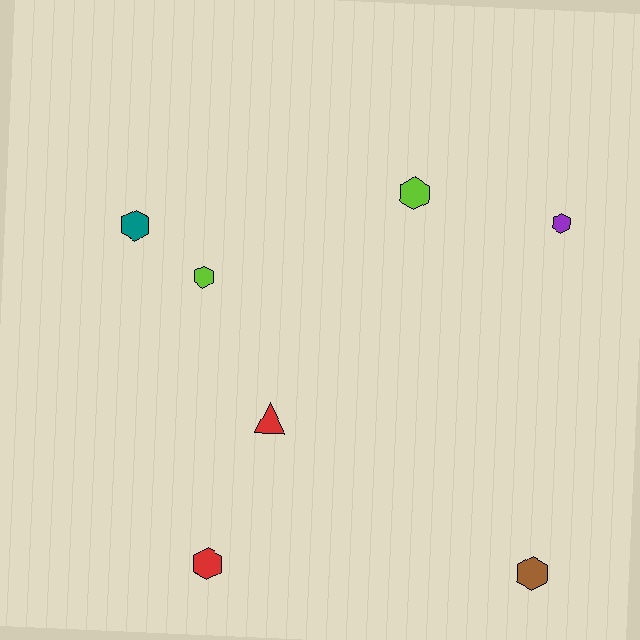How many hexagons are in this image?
There are 6 hexagons.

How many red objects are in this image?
There are 2 red objects.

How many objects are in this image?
There are 7 objects.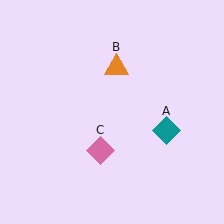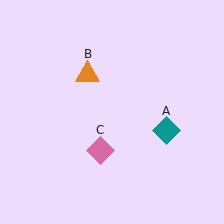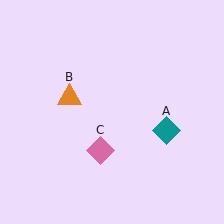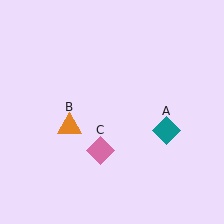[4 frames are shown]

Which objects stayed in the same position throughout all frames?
Teal diamond (object A) and pink diamond (object C) remained stationary.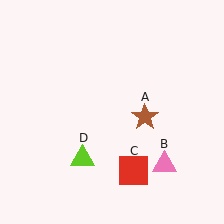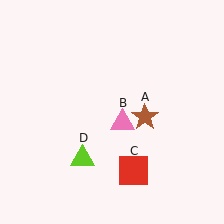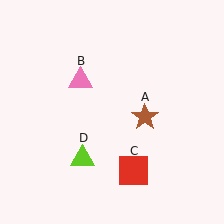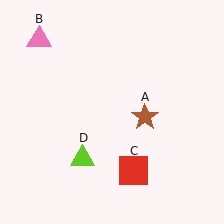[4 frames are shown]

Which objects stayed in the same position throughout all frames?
Brown star (object A) and red square (object C) and lime triangle (object D) remained stationary.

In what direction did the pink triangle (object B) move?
The pink triangle (object B) moved up and to the left.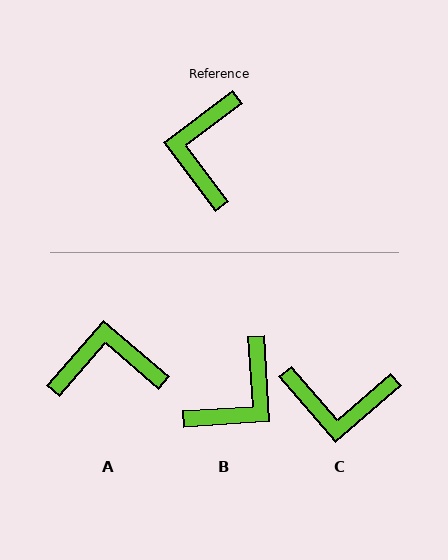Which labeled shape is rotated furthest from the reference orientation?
B, about 147 degrees away.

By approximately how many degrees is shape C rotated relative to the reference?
Approximately 94 degrees counter-clockwise.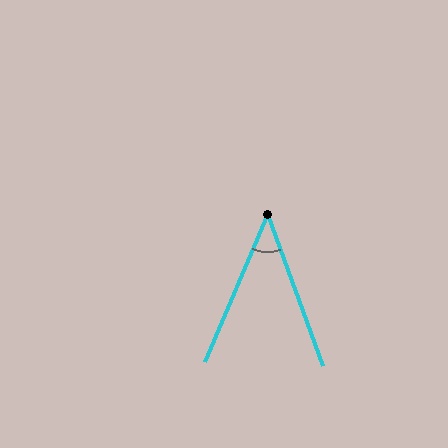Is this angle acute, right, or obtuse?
It is acute.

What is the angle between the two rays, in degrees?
Approximately 43 degrees.